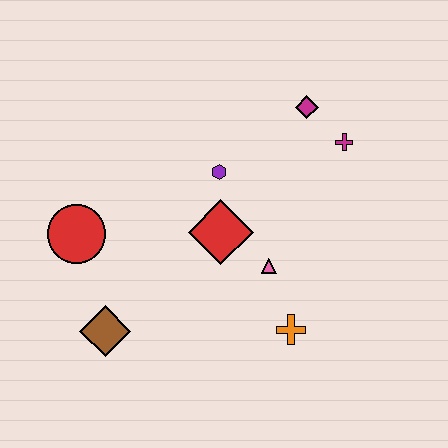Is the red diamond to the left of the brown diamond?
No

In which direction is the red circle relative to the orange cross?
The red circle is to the left of the orange cross.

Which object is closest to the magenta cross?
The magenta diamond is closest to the magenta cross.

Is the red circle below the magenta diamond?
Yes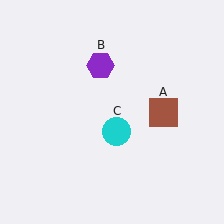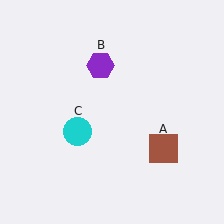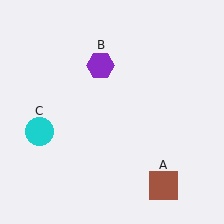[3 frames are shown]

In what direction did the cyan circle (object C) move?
The cyan circle (object C) moved left.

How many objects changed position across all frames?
2 objects changed position: brown square (object A), cyan circle (object C).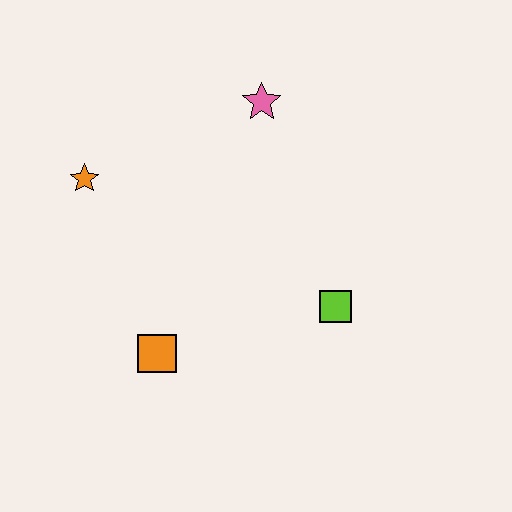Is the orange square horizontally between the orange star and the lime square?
Yes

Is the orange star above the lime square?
Yes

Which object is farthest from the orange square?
The pink star is farthest from the orange square.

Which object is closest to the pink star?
The orange star is closest to the pink star.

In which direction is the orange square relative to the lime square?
The orange square is to the left of the lime square.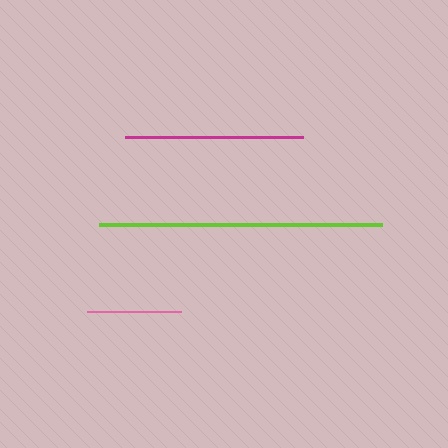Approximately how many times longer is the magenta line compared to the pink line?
The magenta line is approximately 1.9 times the length of the pink line.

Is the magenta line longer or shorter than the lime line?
The lime line is longer than the magenta line.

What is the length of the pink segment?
The pink segment is approximately 94 pixels long.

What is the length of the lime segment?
The lime segment is approximately 283 pixels long.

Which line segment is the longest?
The lime line is the longest at approximately 283 pixels.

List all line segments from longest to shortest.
From longest to shortest: lime, magenta, pink.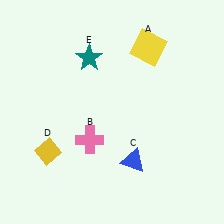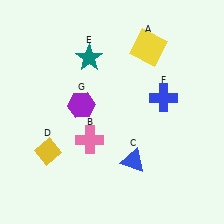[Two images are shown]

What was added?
A blue cross (F), a purple hexagon (G) were added in Image 2.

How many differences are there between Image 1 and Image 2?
There are 2 differences between the two images.